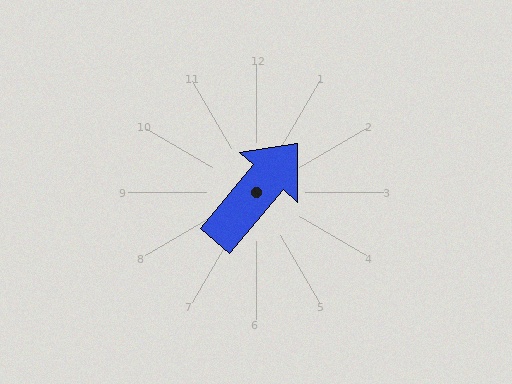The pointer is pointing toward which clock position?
Roughly 1 o'clock.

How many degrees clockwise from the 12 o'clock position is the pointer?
Approximately 40 degrees.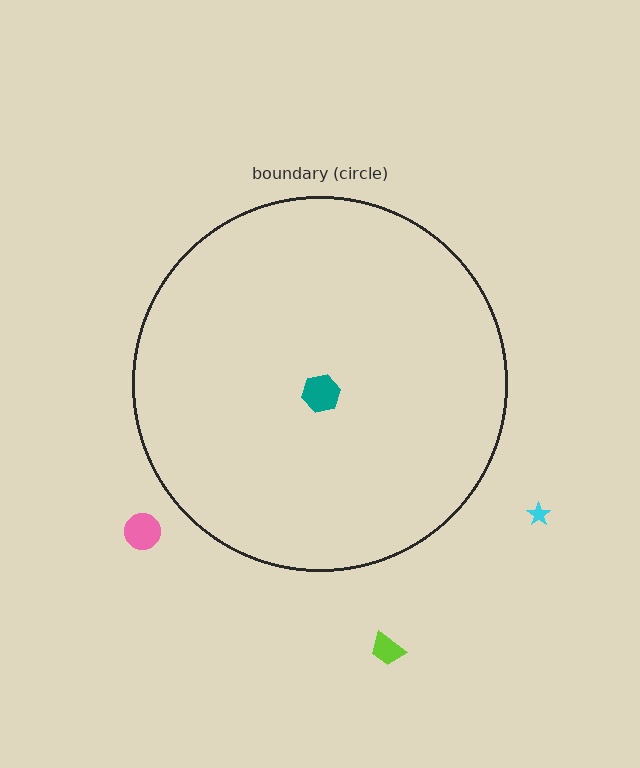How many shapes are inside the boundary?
1 inside, 3 outside.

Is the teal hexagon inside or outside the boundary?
Inside.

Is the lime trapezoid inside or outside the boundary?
Outside.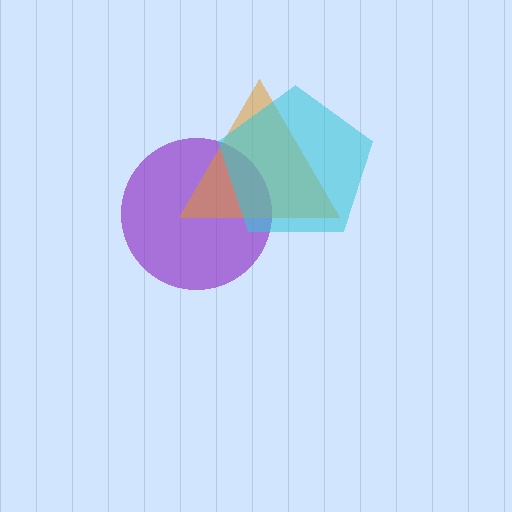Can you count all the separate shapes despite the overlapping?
Yes, there are 3 separate shapes.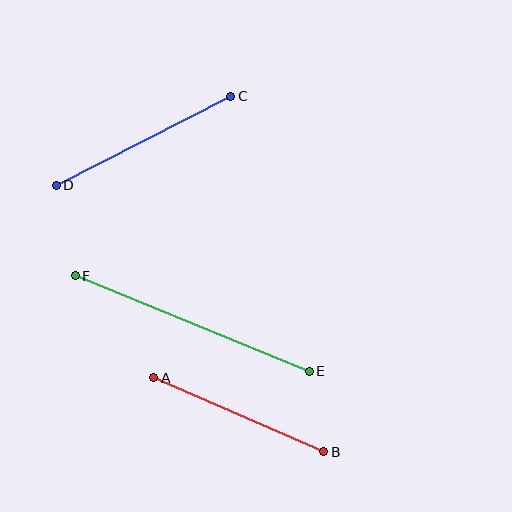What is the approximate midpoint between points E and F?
The midpoint is at approximately (192, 323) pixels.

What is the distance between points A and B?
The distance is approximately 186 pixels.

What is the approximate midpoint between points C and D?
The midpoint is at approximately (143, 141) pixels.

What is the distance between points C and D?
The distance is approximately 195 pixels.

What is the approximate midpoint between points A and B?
The midpoint is at approximately (239, 415) pixels.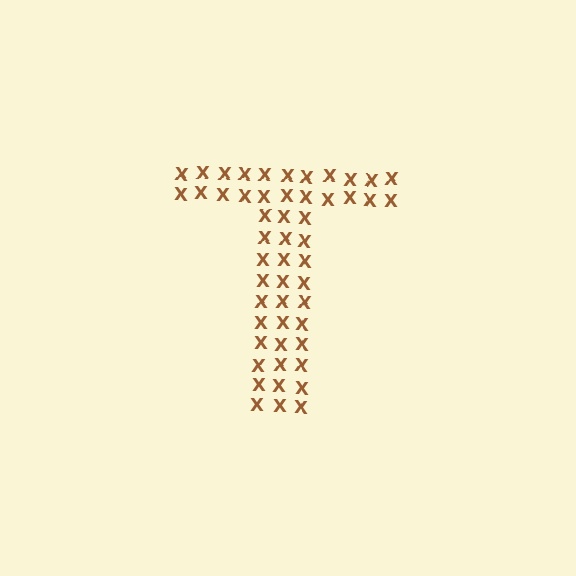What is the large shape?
The large shape is the letter T.